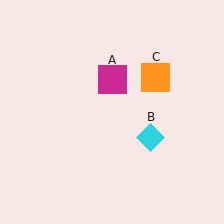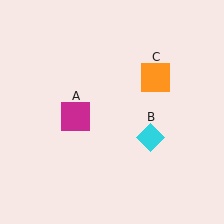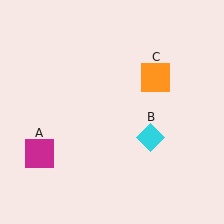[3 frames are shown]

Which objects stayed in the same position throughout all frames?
Cyan diamond (object B) and orange square (object C) remained stationary.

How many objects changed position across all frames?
1 object changed position: magenta square (object A).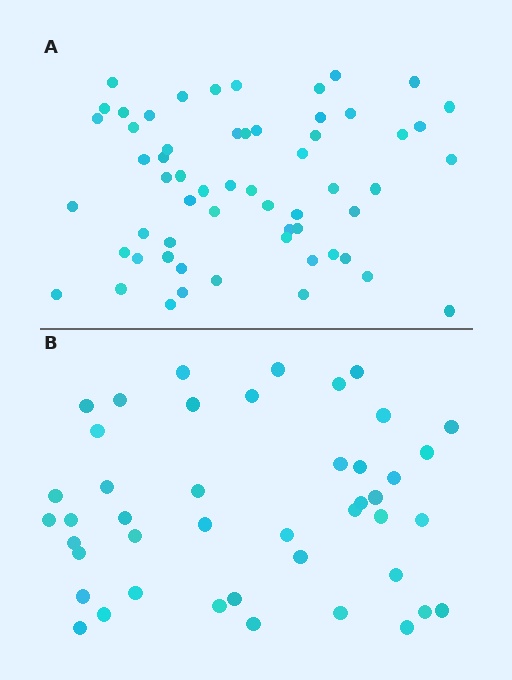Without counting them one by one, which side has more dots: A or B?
Region A (the top region) has more dots.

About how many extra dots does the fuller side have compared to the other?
Region A has approximately 15 more dots than region B.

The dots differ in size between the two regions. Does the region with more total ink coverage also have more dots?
No. Region B has more total ink coverage because its dots are larger, but region A actually contains more individual dots. Total area can be misleading — the number of items is what matters here.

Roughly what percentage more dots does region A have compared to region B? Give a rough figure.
About 35% more.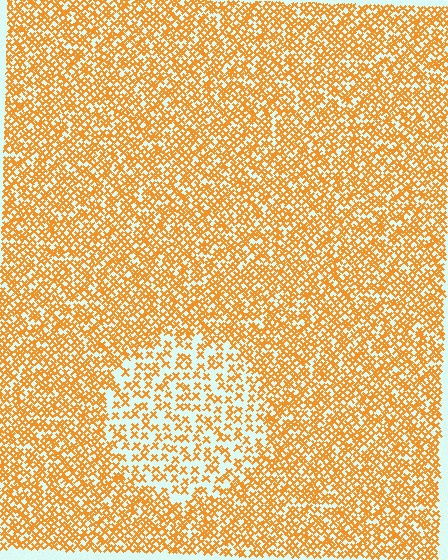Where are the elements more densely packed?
The elements are more densely packed outside the circle boundary.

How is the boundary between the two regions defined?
The boundary is defined by a change in element density (approximately 2.0x ratio). All elements are the same color, size, and shape.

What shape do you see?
I see a circle.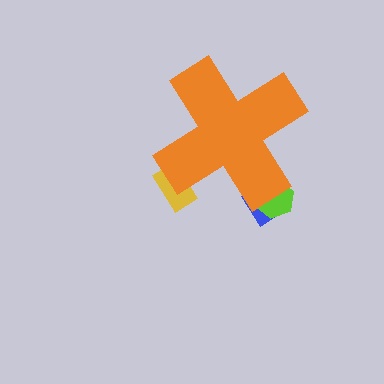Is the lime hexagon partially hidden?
Yes, the lime hexagon is partially hidden behind the orange cross.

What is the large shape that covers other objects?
An orange cross.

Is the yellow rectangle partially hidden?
Yes, the yellow rectangle is partially hidden behind the orange cross.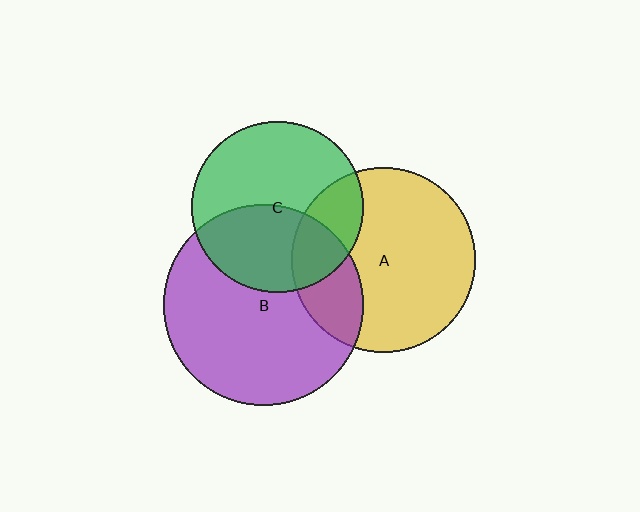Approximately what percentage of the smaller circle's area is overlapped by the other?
Approximately 25%.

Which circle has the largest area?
Circle B (purple).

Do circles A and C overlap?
Yes.